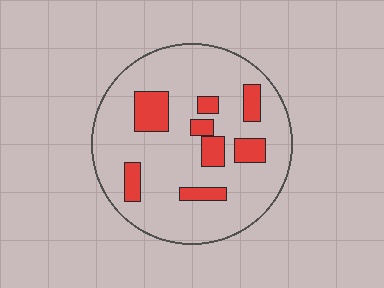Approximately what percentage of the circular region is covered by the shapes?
Approximately 20%.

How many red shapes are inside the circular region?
8.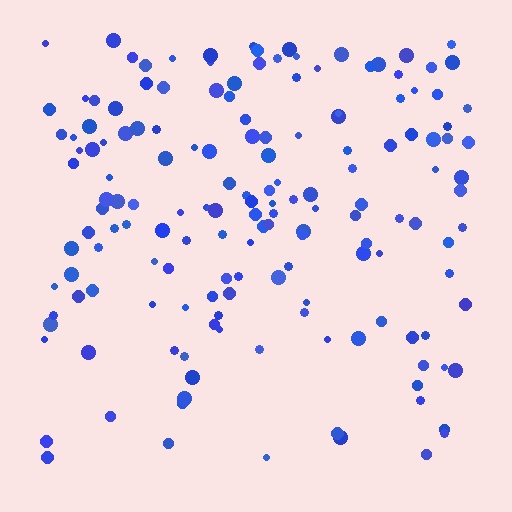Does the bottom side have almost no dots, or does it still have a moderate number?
Still a moderate number, just noticeably fewer than the top.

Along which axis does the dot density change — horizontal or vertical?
Vertical.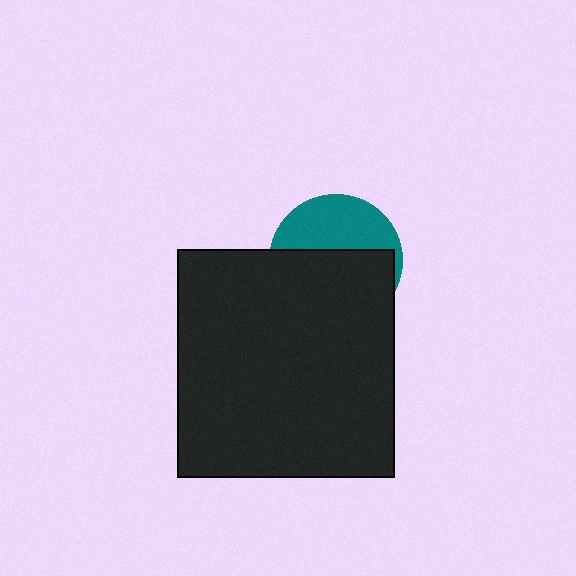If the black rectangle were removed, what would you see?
You would see the complete teal circle.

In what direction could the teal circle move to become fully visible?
The teal circle could move up. That would shift it out from behind the black rectangle entirely.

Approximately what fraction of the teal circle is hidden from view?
Roughly 59% of the teal circle is hidden behind the black rectangle.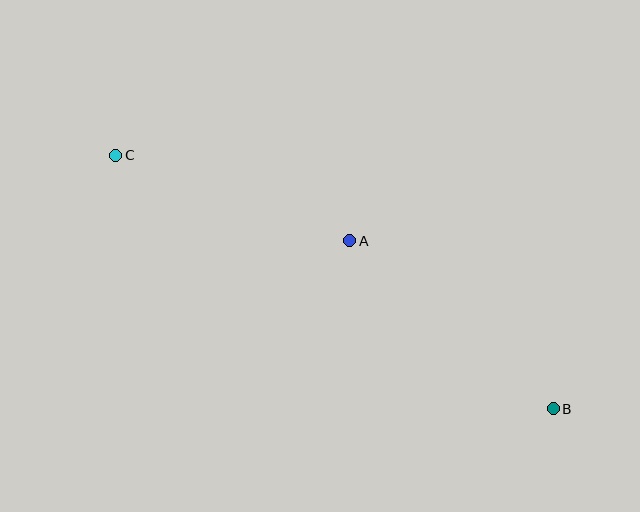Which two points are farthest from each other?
Points B and C are farthest from each other.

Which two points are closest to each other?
Points A and C are closest to each other.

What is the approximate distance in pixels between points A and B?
The distance between A and B is approximately 264 pixels.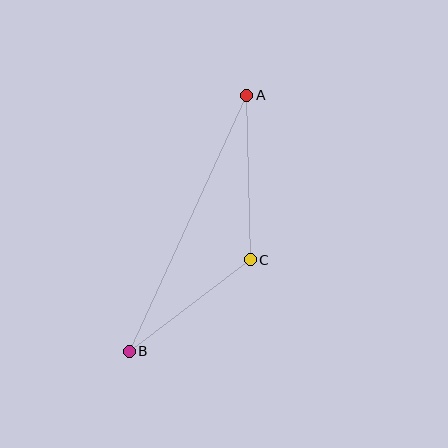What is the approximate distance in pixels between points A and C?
The distance between A and C is approximately 165 pixels.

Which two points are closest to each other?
Points B and C are closest to each other.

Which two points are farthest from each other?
Points A and B are farthest from each other.